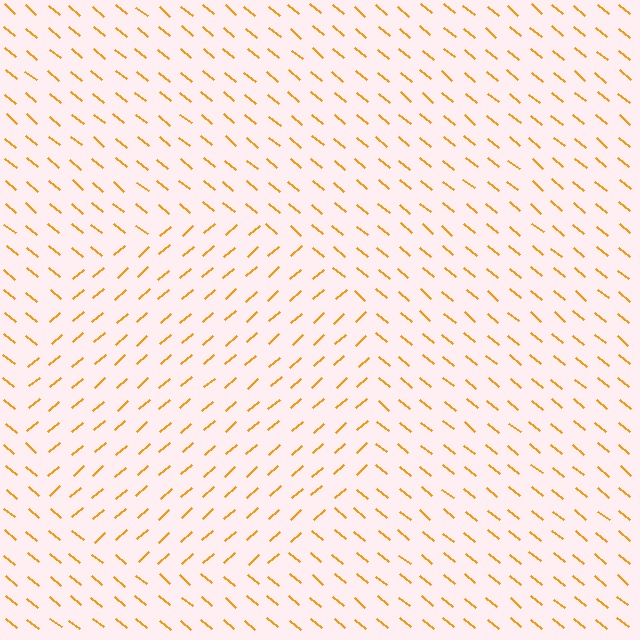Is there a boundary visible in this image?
Yes, there is a texture boundary formed by a change in line orientation.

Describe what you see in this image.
The image is filled with small orange line segments. A circle region in the image has lines oriented differently from the surrounding lines, creating a visible texture boundary.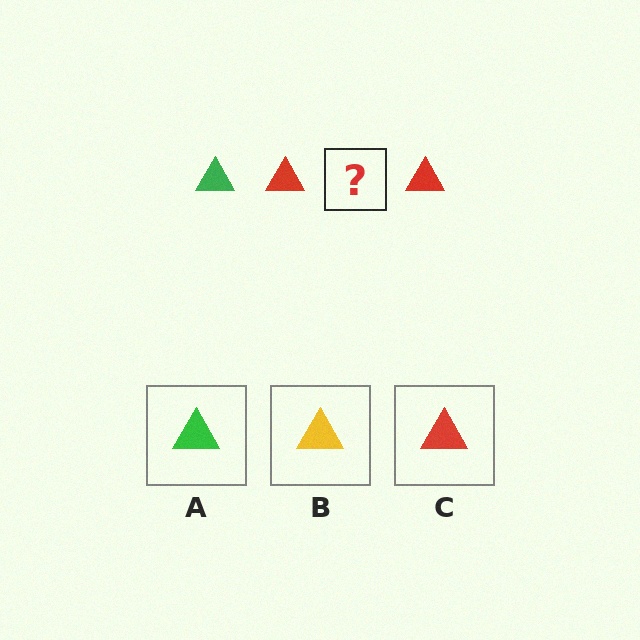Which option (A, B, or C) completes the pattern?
A.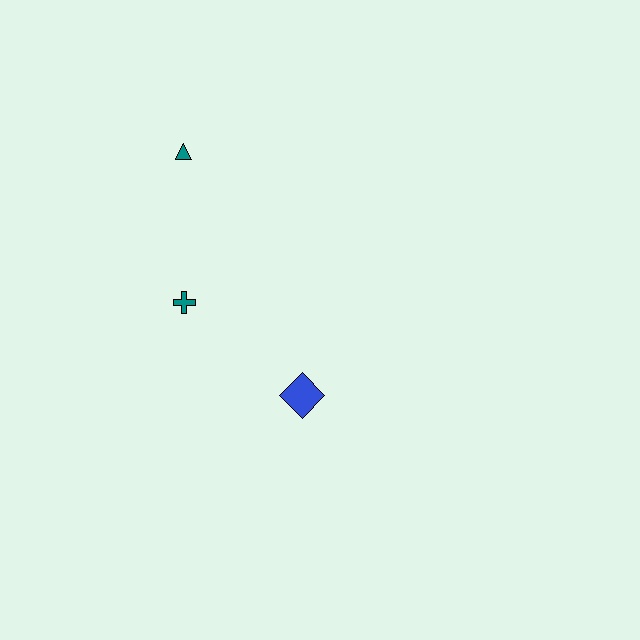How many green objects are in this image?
There are no green objects.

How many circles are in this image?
There are no circles.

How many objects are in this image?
There are 3 objects.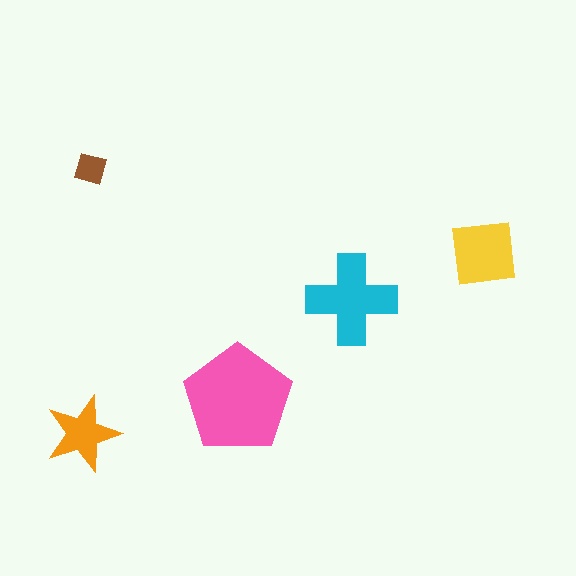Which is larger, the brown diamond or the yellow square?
The yellow square.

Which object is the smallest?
The brown diamond.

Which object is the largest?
The pink pentagon.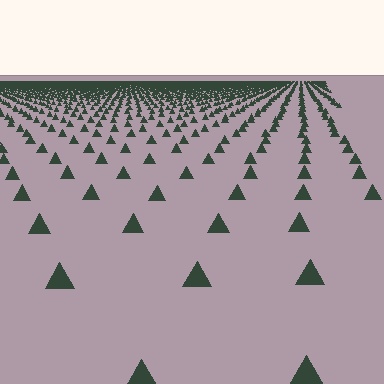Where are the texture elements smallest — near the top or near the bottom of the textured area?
Near the top.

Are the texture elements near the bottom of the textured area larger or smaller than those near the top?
Larger. Near the bottom, elements are closer to the viewer and appear at a bigger on-screen size.